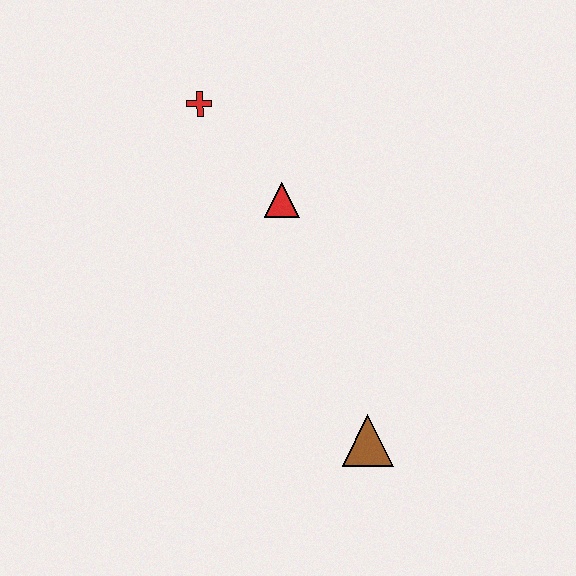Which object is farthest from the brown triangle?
The red cross is farthest from the brown triangle.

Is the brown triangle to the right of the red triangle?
Yes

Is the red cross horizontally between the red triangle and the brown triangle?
No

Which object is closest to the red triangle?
The red cross is closest to the red triangle.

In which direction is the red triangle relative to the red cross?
The red triangle is below the red cross.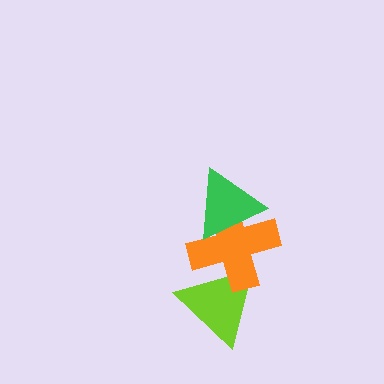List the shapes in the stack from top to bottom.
From top to bottom: the green triangle, the orange cross, the lime triangle.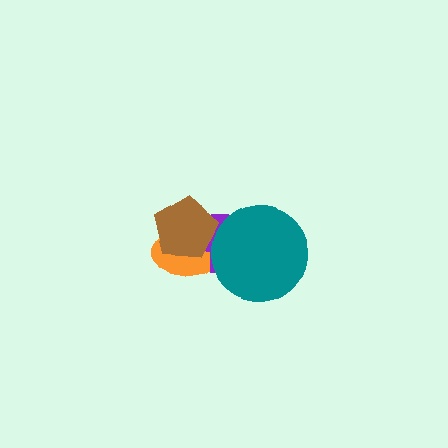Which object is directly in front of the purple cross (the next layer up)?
The brown pentagon is directly in front of the purple cross.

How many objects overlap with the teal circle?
2 objects overlap with the teal circle.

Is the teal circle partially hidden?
No, no other shape covers it.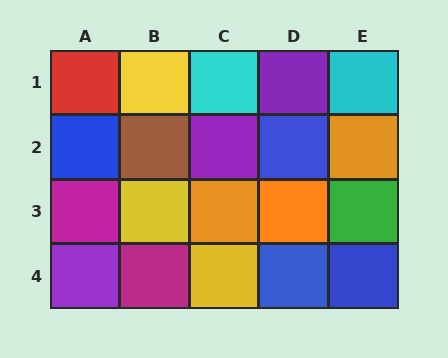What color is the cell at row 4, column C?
Yellow.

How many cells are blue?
4 cells are blue.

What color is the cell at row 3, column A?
Magenta.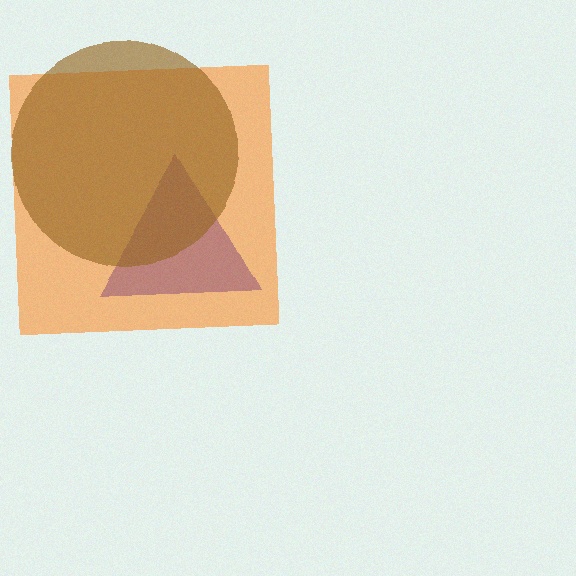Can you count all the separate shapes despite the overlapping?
Yes, there are 3 separate shapes.